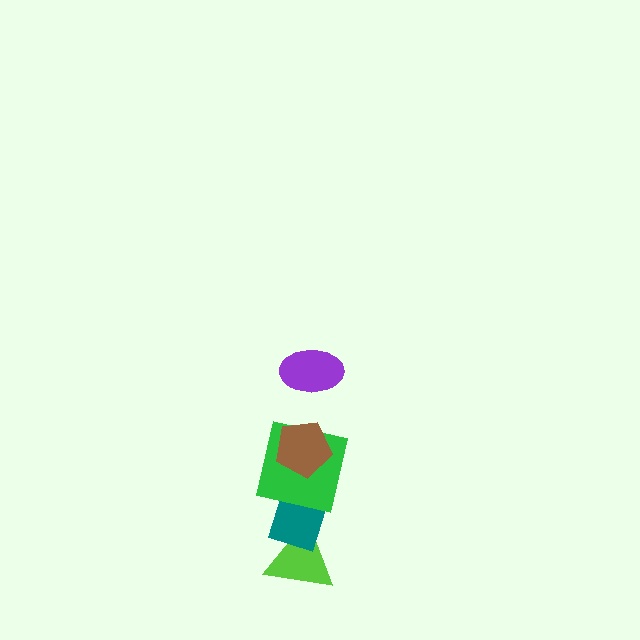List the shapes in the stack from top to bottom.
From top to bottom: the purple ellipse, the brown pentagon, the green square, the teal rectangle, the lime triangle.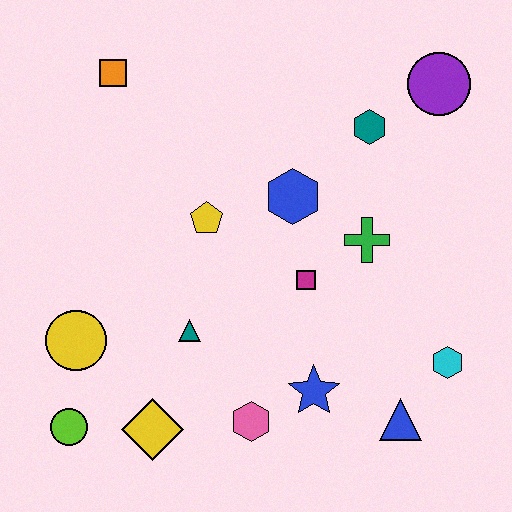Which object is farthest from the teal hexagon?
The lime circle is farthest from the teal hexagon.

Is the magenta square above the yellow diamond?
Yes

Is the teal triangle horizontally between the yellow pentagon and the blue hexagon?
No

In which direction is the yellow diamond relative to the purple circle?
The yellow diamond is below the purple circle.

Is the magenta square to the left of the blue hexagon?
No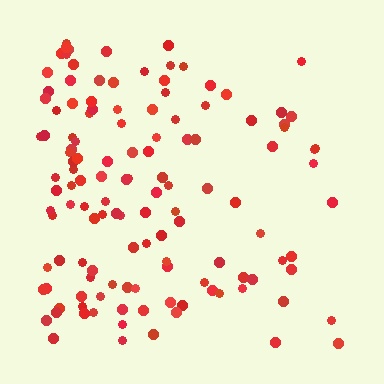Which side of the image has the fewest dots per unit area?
The right.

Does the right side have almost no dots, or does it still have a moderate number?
Still a moderate number, just noticeably fewer than the left.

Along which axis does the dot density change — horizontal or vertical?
Horizontal.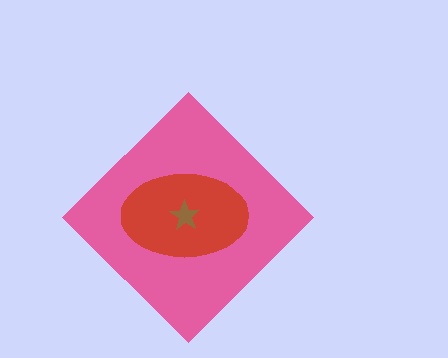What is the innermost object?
The brown star.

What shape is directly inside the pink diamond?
The red ellipse.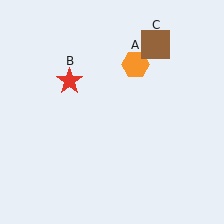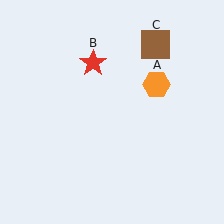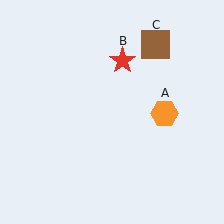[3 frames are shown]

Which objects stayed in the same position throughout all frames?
Brown square (object C) remained stationary.